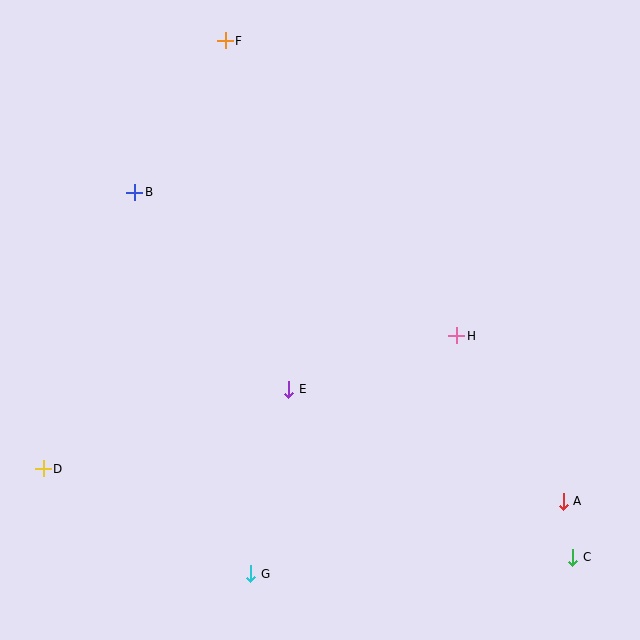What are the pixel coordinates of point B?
Point B is at (135, 192).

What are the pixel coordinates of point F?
Point F is at (225, 41).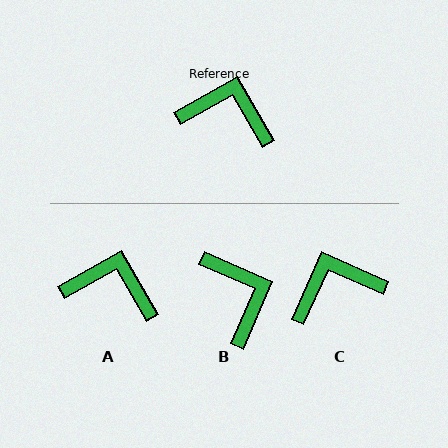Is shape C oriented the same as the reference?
No, it is off by about 36 degrees.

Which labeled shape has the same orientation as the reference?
A.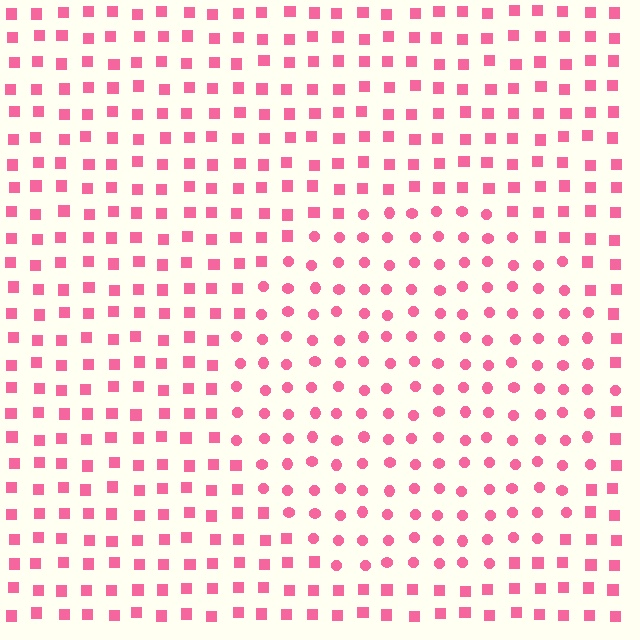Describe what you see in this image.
The image is filled with small pink elements arranged in a uniform grid. A circle-shaped region contains circles, while the surrounding area contains squares. The boundary is defined purely by the change in element shape.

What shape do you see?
I see a circle.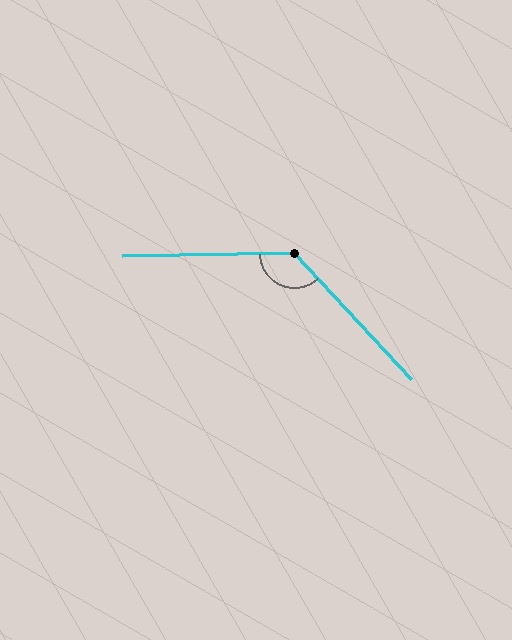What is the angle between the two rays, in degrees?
Approximately 132 degrees.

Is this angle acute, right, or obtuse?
It is obtuse.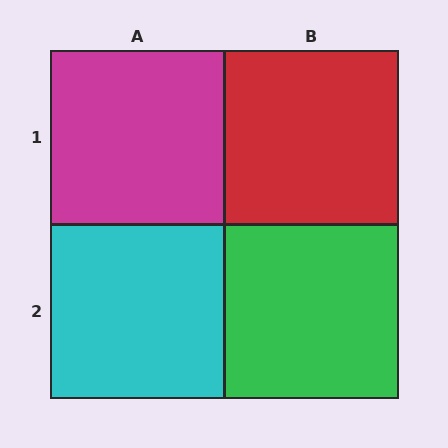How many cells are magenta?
1 cell is magenta.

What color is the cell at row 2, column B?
Green.